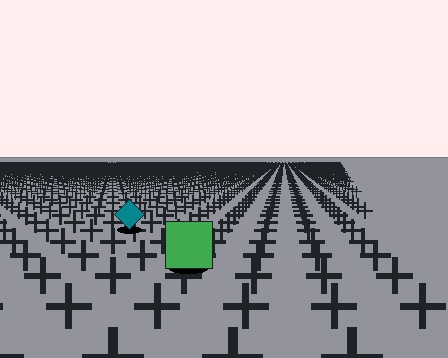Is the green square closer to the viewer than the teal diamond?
Yes. The green square is closer — you can tell from the texture gradient: the ground texture is coarser near it.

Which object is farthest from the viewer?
The teal diamond is farthest from the viewer. It appears smaller and the ground texture around it is denser.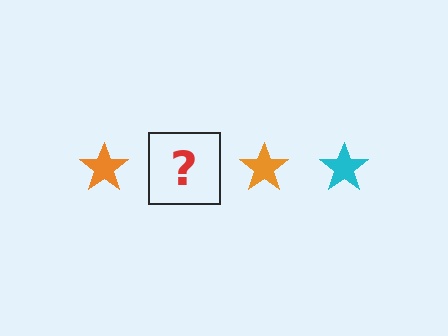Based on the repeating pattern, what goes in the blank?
The blank should be a cyan star.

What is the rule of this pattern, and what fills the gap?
The rule is that the pattern cycles through orange, cyan stars. The gap should be filled with a cyan star.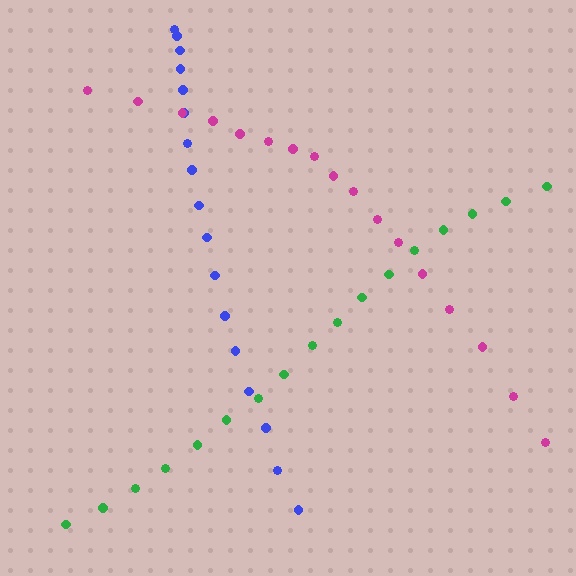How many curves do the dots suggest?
There are 3 distinct paths.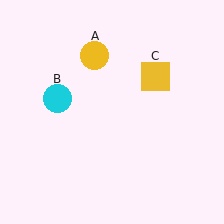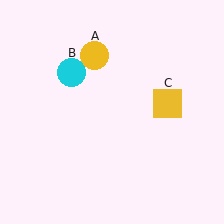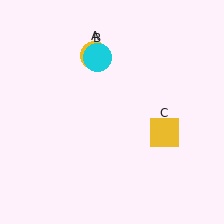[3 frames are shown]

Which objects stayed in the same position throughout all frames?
Yellow circle (object A) remained stationary.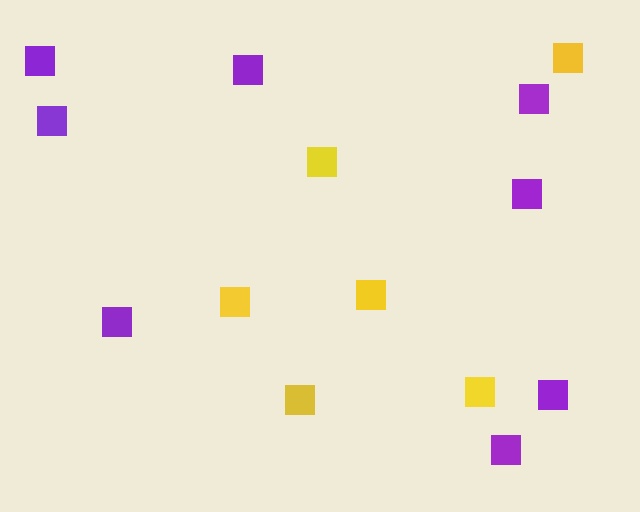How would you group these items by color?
There are 2 groups: one group of yellow squares (6) and one group of purple squares (8).